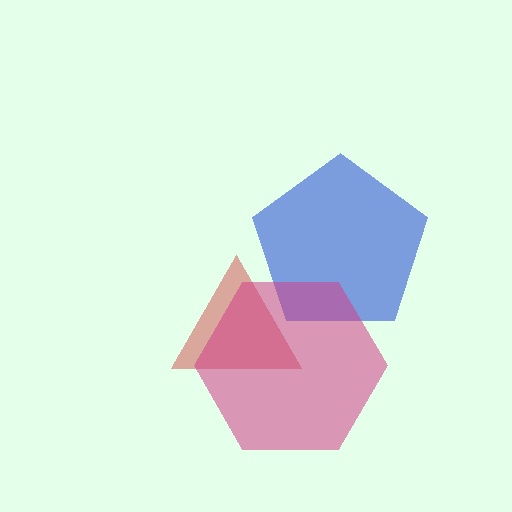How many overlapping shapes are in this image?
There are 3 overlapping shapes in the image.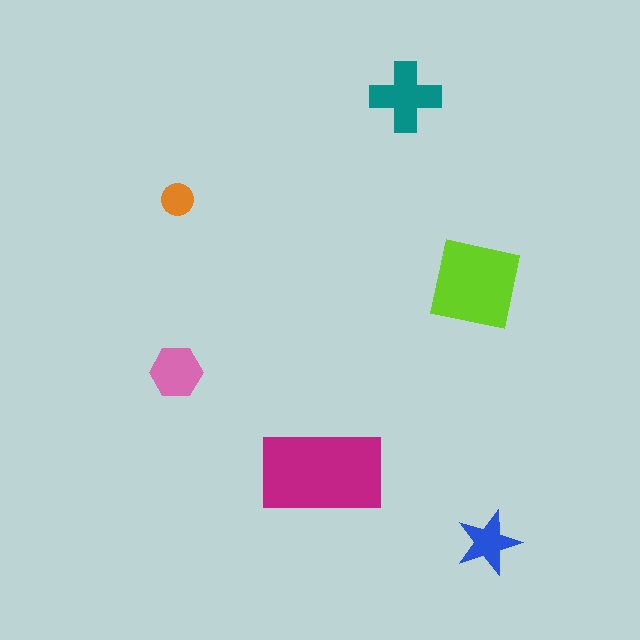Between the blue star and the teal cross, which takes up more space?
The teal cross.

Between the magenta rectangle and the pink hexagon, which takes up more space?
The magenta rectangle.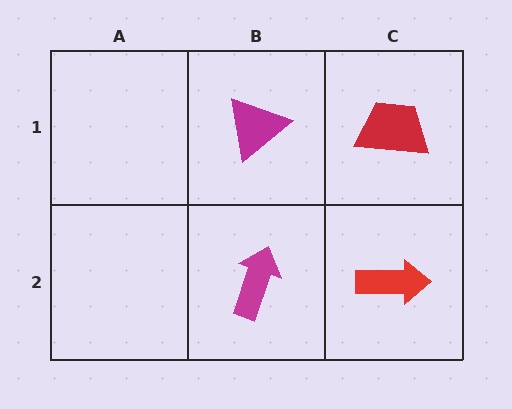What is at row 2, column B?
A magenta arrow.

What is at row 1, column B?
A magenta triangle.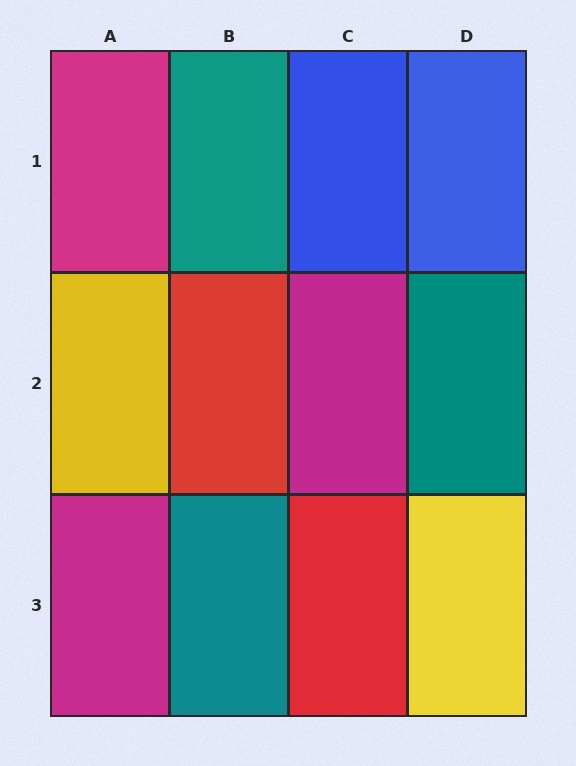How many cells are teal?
3 cells are teal.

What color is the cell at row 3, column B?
Teal.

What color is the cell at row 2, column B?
Red.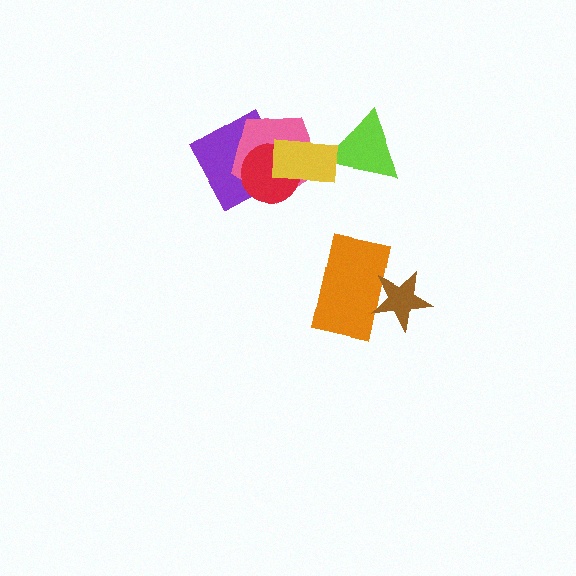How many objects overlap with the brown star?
1 object overlaps with the brown star.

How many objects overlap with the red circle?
3 objects overlap with the red circle.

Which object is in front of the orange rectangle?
The brown star is in front of the orange rectangle.